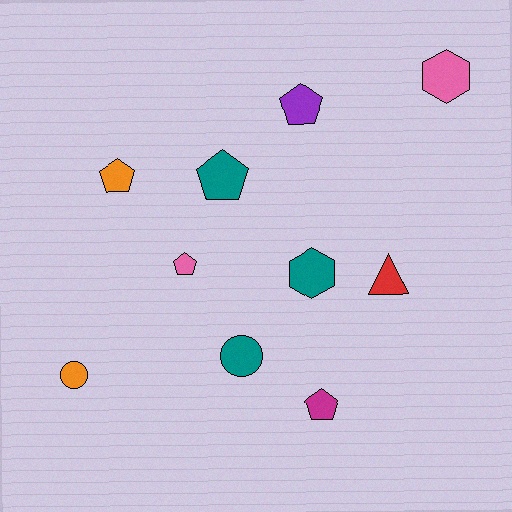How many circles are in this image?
There are 2 circles.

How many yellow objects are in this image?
There are no yellow objects.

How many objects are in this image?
There are 10 objects.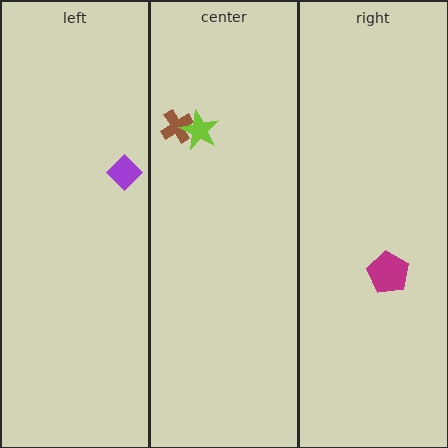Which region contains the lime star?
The center region.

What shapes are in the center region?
The brown cross, the lime star.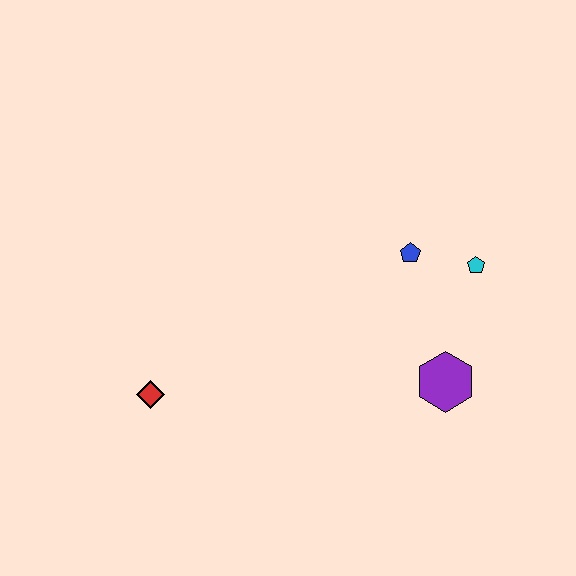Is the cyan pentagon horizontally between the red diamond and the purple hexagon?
No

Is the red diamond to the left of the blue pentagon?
Yes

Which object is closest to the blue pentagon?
The cyan pentagon is closest to the blue pentagon.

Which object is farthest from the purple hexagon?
The red diamond is farthest from the purple hexagon.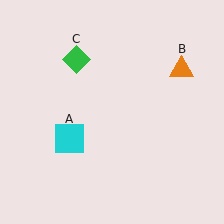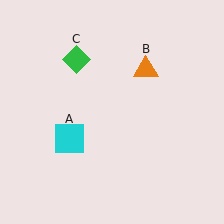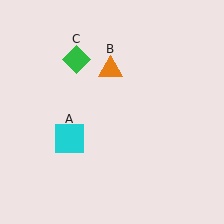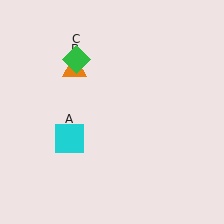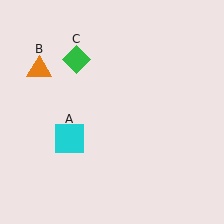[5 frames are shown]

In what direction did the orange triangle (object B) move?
The orange triangle (object B) moved left.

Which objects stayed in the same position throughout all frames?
Cyan square (object A) and green diamond (object C) remained stationary.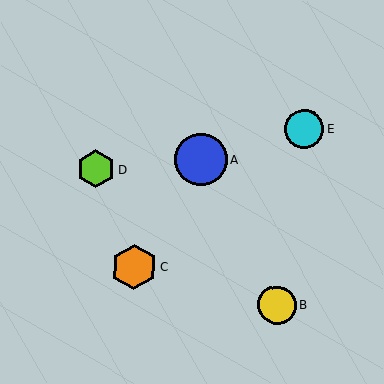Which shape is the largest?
The blue circle (labeled A) is the largest.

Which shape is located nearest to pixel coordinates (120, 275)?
The orange hexagon (labeled C) at (134, 267) is nearest to that location.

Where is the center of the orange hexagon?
The center of the orange hexagon is at (134, 267).